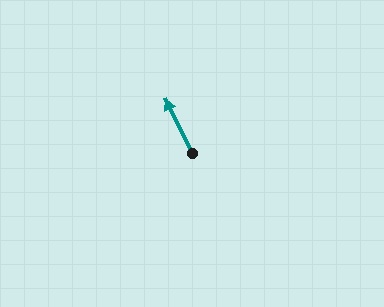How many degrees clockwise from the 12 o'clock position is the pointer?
Approximately 334 degrees.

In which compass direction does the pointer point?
Northwest.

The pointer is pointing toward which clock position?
Roughly 11 o'clock.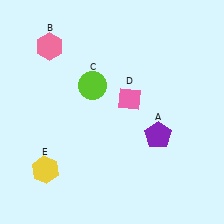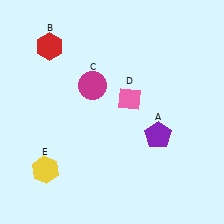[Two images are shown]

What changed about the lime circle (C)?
In Image 1, C is lime. In Image 2, it changed to magenta.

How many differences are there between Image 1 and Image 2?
There are 2 differences between the two images.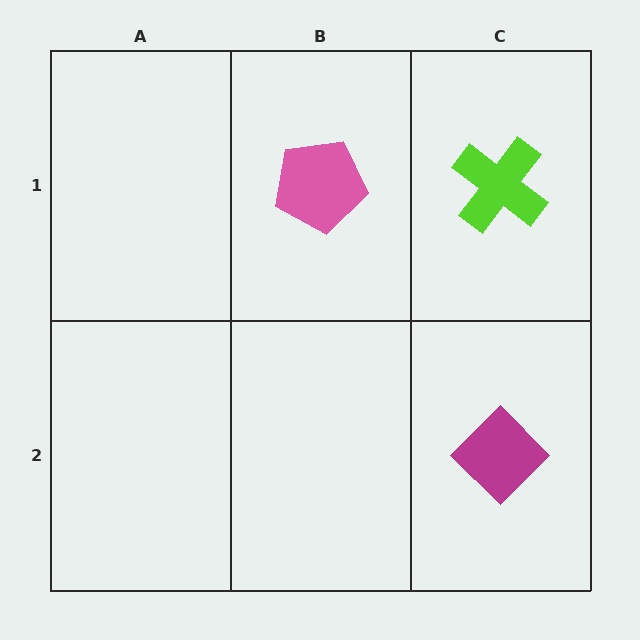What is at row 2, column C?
A magenta diamond.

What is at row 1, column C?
A lime cross.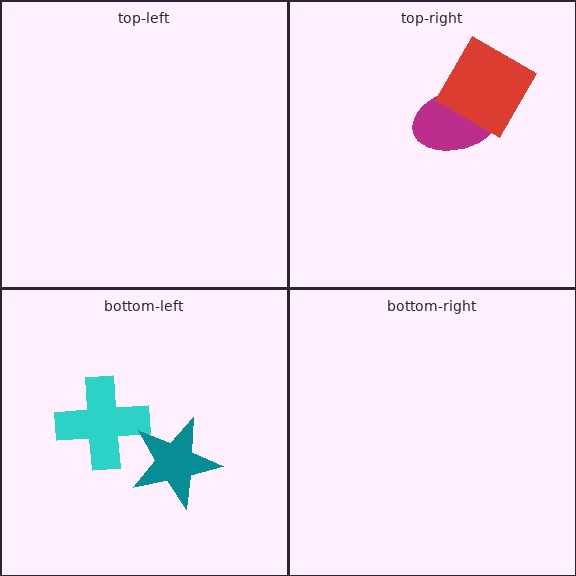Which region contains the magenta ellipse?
The top-right region.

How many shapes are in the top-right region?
2.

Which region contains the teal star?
The bottom-left region.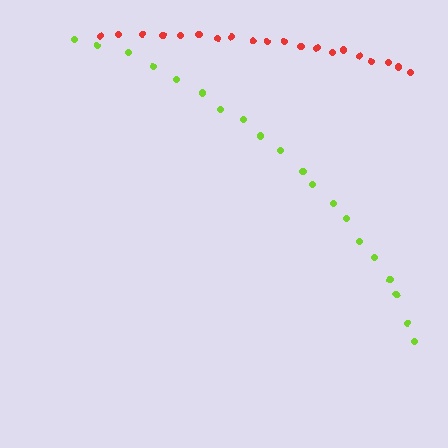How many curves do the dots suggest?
There are 2 distinct paths.